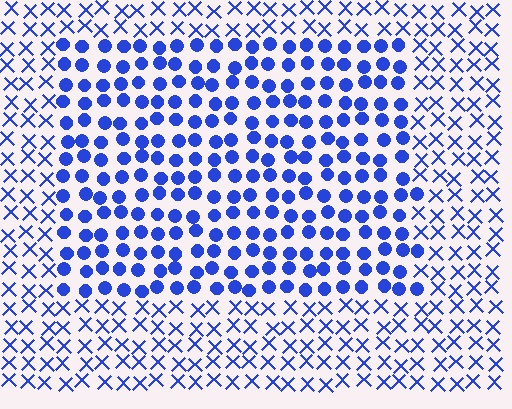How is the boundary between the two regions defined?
The boundary is defined by a change in element shape: circles inside vs. X marks outside. All elements share the same color and spacing.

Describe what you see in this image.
The image is filled with small blue elements arranged in a uniform grid. A rectangle-shaped region contains circles, while the surrounding area contains X marks. The boundary is defined purely by the change in element shape.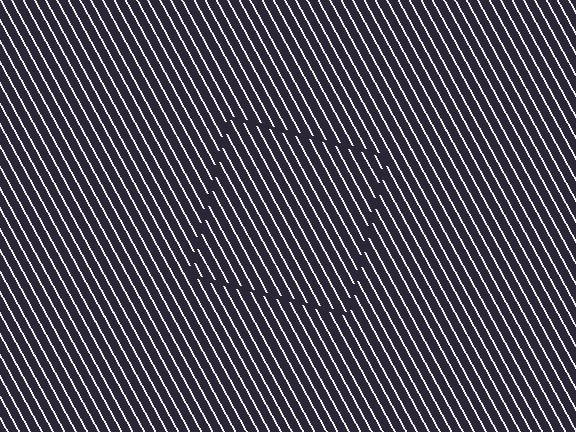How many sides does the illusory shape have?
4 sides — the line-ends trace a square.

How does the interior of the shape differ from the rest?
The interior of the shape contains the same grating, shifted by half a period — the contour is defined by the phase discontinuity where line-ends from the inner and outer gratings abut.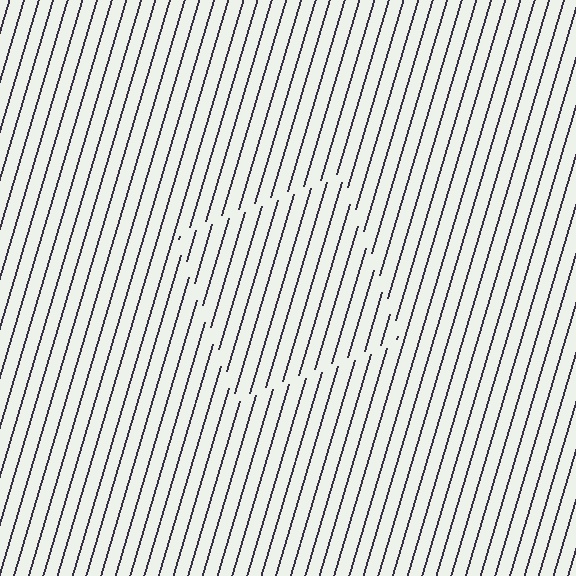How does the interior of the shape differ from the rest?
The interior of the shape contains the same grating, shifted by half a period — the contour is defined by the phase discontinuity where line-ends from the inner and outer gratings abut.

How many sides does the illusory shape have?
4 sides — the line-ends trace a square.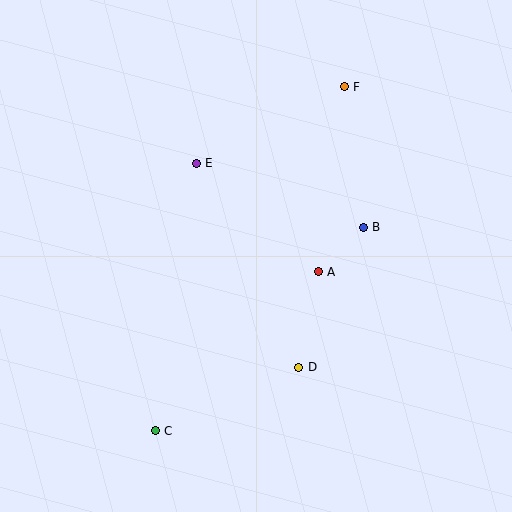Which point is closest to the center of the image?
Point A at (318, 272) is closest to the center.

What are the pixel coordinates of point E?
Point E is at (196, 163).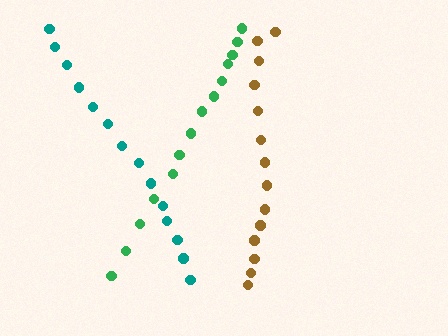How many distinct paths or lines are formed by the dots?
There are 3 distinct paths.